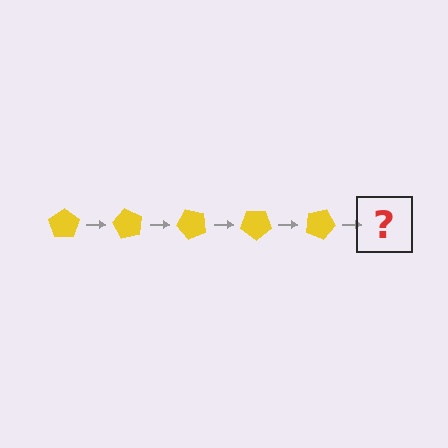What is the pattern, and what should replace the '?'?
The pattern is that the pentagon rotates 60 degrees each step. The '?' should be a yellow pentagon rotated 300 degrees.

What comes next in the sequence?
The next element should be a yellow pentagon rotated 300 degrees.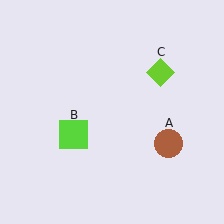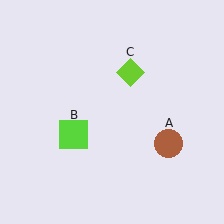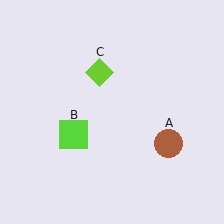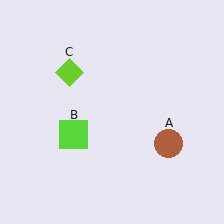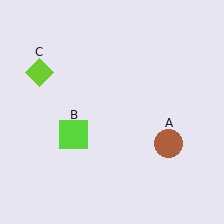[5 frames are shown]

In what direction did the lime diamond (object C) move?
The lime diamond (object C) moved left.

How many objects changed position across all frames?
1 object changed position: lime diamond (object C).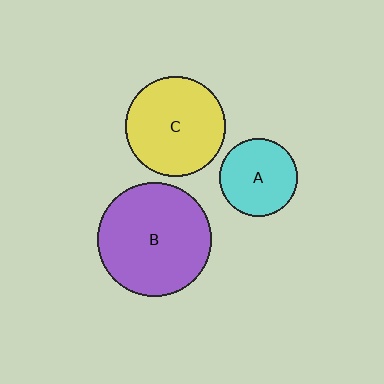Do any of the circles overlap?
No, none of the circles overlap.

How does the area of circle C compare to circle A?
Approximately 1.7 times.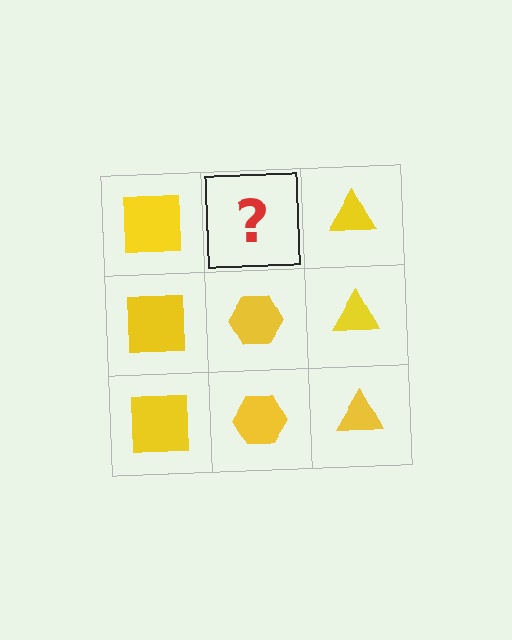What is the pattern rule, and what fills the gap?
The rule is that each column has a consistent shape. The gap should be filled with a yellow hexagon.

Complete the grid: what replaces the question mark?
The question mark should be replaced with a yellow hexagon.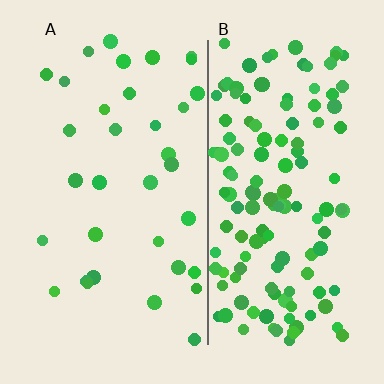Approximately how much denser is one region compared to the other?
Approximately 4.1× — region B over region A.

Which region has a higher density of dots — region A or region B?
B (the right).